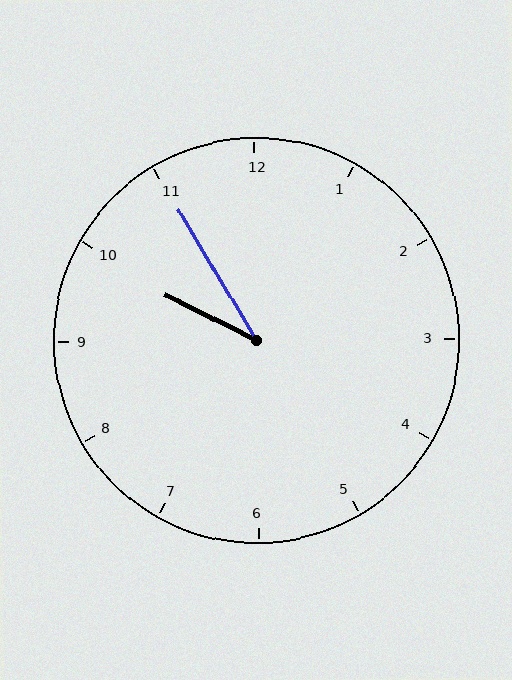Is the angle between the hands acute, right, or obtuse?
It is acute.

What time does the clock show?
9:55.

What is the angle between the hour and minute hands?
Approximately 32 degrees.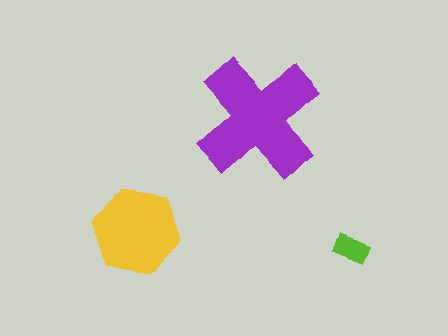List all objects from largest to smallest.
The purple cross, the yellow hexagon, the lime rectangle.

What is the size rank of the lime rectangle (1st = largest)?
3rd.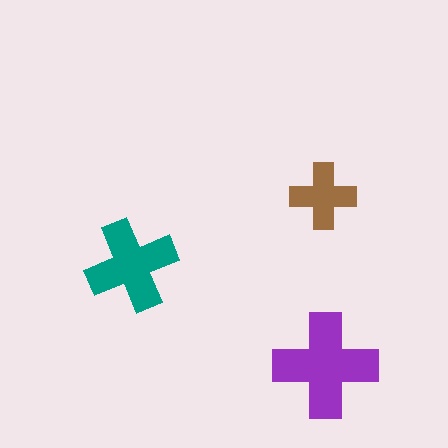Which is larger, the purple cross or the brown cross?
The purple one.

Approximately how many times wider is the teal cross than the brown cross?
About 1.5 times wider.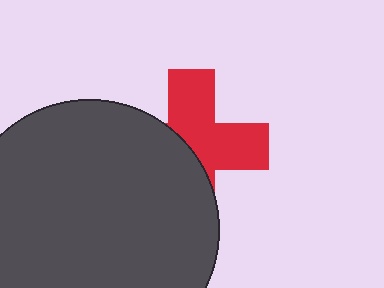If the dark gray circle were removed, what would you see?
You would see the complete red cross.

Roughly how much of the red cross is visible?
About half of it is visible (roughly 52%).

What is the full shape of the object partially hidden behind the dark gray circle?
The partially hidden object is a red cross.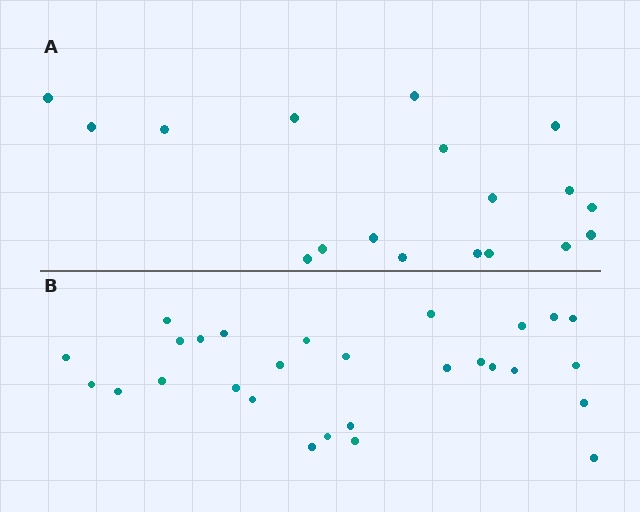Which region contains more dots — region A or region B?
Region B (the bottom region) has more dots.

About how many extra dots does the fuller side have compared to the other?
Region B has roughly 10 or so more dots than region A.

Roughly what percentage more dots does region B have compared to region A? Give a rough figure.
About 55% more.